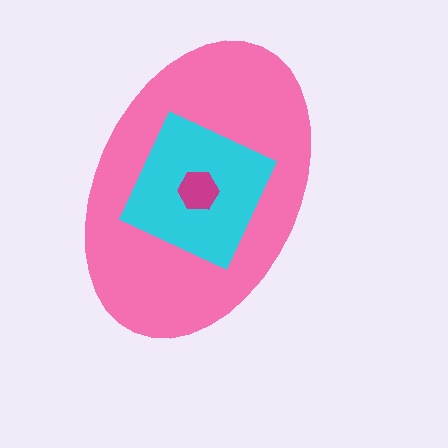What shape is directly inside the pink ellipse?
The cyan diamond.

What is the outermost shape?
The pink ellipse.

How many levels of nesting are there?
3.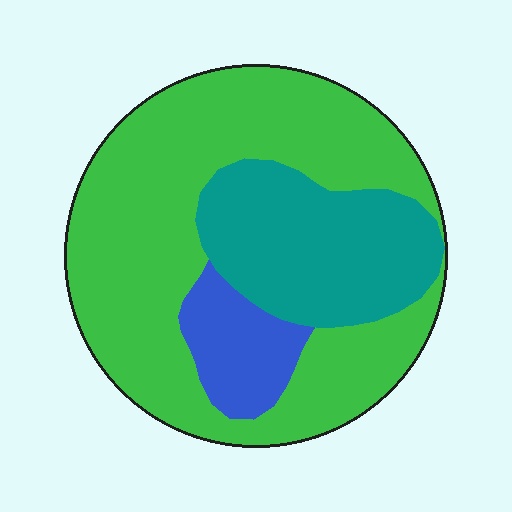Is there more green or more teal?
Green.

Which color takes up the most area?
Green, at roughly 65%.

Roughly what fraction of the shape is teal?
Teal covers roughly 25% of the shape.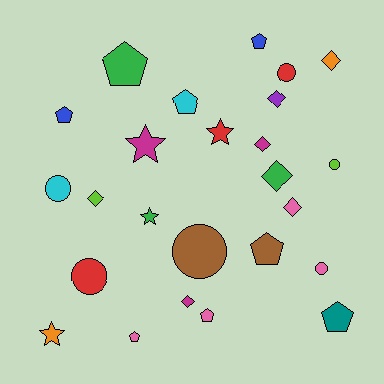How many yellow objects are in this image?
There are no yellow objects.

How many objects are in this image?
There are 25 objects.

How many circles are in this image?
There are 6 circles.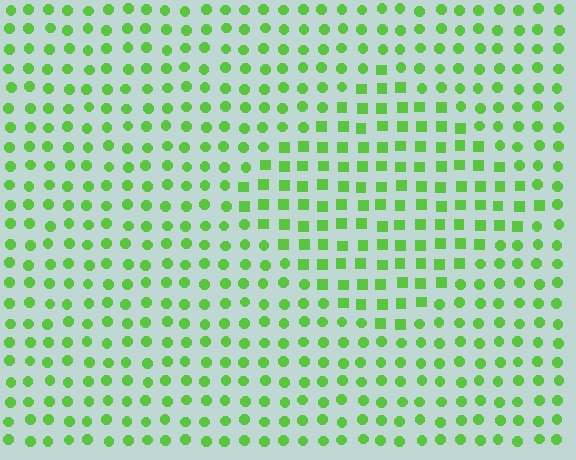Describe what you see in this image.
The image is filled with small lime elements arranged in a uniform grid. A diamond-shaped region contains squares, while the surrounding area contains circles. The boundary is defined purely by the change in element shape.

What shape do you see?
I see a diamond.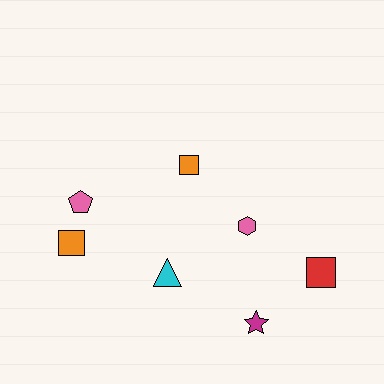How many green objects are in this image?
There are no green objects.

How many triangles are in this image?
There is 1 triangle.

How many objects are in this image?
There are 7 objects.